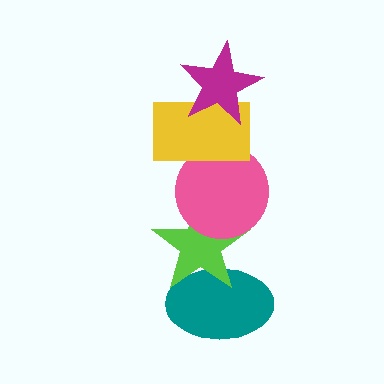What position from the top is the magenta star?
The magenta star is 1st from the top.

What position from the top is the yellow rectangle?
The yellow rectangle is 2nd from the top.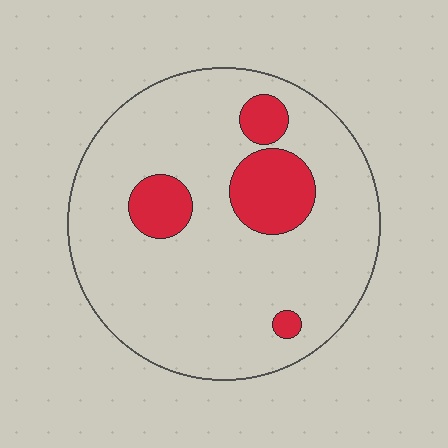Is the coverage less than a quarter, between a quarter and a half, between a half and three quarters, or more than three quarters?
Less than a quarter.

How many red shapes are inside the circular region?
4.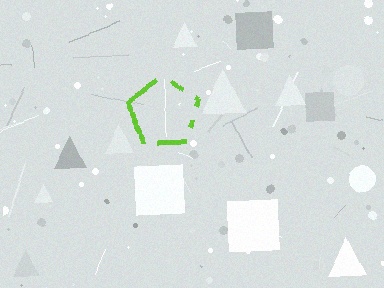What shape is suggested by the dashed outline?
The dashed outline suggests a pentagon.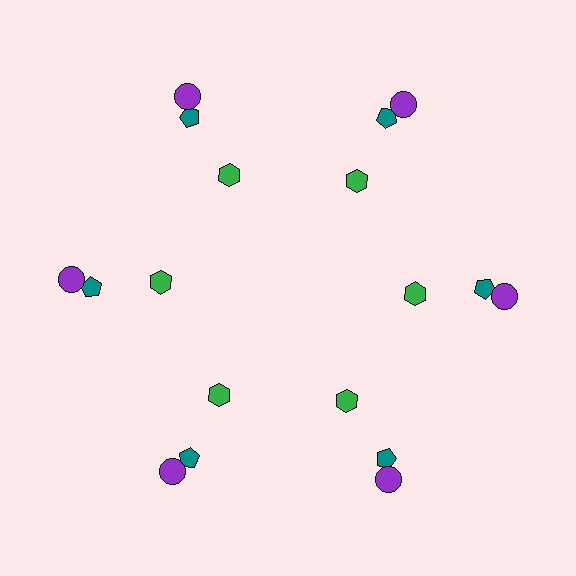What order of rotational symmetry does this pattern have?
This pattern has 6-fold rotational symmetry.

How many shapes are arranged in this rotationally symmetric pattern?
There are 18 shapes, arranged in 6 groups of 3.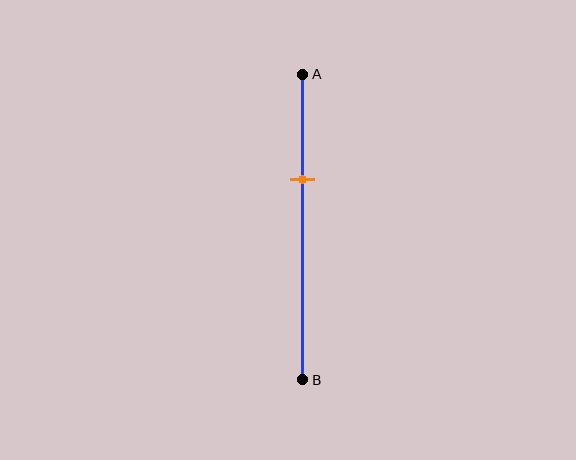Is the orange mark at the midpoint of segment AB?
No, the mark is at about 35% from A, not at the 50% midpoint.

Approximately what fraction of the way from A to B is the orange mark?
The orange mark is approximately 35% of the way from A to B.